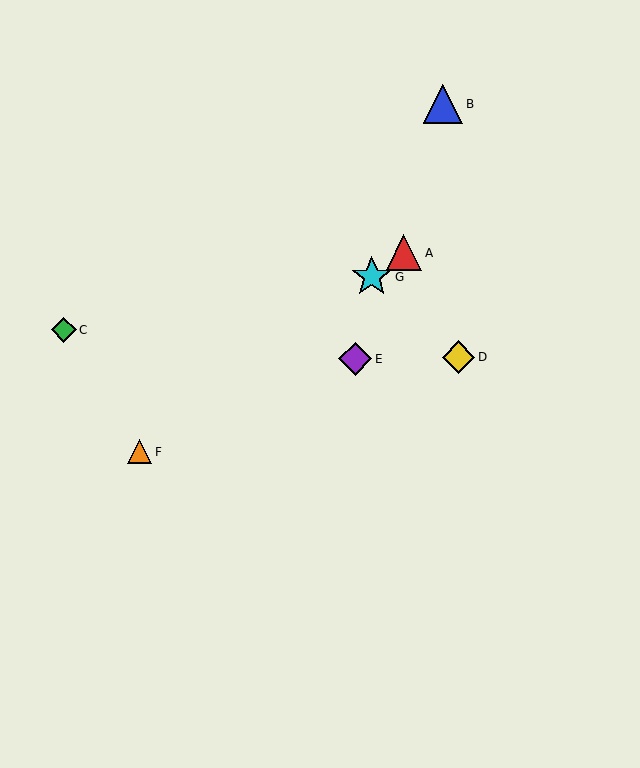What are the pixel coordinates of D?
Object D is at (459, 357).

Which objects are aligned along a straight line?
Objects A, F, G are aligned along a straight line.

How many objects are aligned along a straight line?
3 objects (A, F, G) are aligned along a straight line.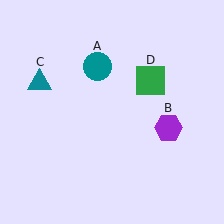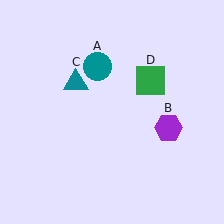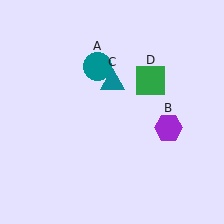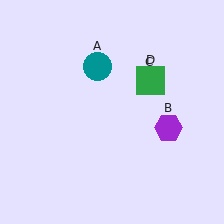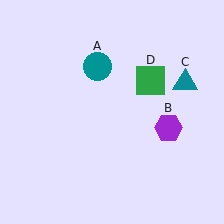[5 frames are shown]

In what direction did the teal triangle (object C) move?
The teal triangle (object C) moved right.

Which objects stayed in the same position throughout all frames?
Teal circle (object A) and purple hexagon (object B) and green square (object D) remained stationary.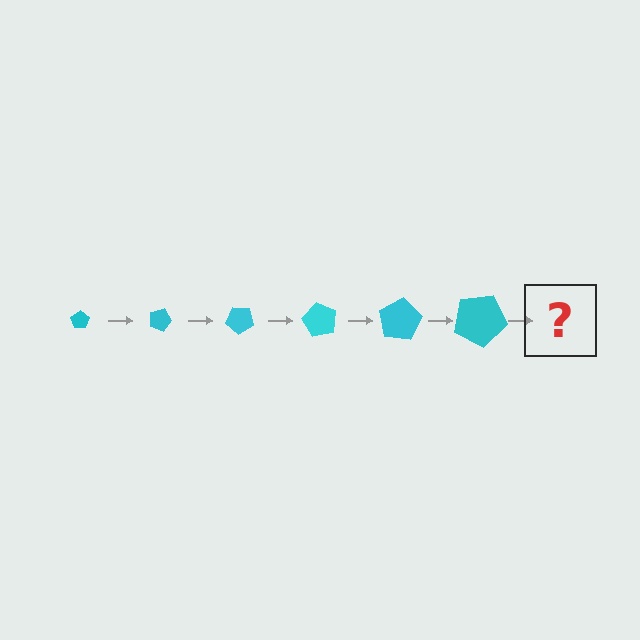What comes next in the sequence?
The next element should be a pentagon, larger than the previous one and rotated 120 degrees from the start.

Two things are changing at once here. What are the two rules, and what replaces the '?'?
The two rules are that the pentagon grows larger each step and it rotates 20 degrees each step. The '?' should be a pentagon, larger than the previous one and rotated 120 degrees from the start.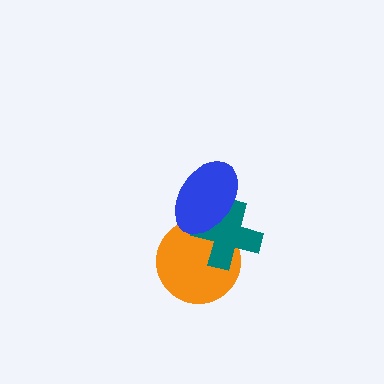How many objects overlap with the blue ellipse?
2 objects overlap with the blue ellipse.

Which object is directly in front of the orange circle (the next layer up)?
The teal cross is directly in front of the orange circle.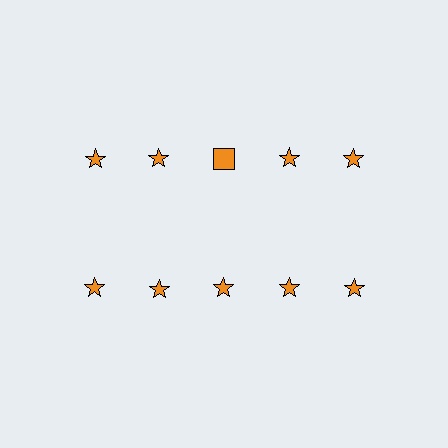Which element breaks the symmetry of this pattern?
The orange square in the top row, center column breaks the symmetry. All other shapes are orange stars.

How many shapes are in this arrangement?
There are 10 shapes arranged in a grid pattern.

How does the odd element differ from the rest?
It has a different shape: square instead of star.